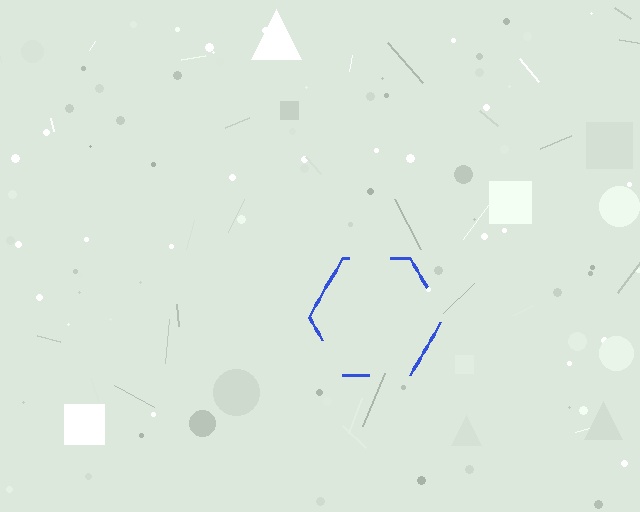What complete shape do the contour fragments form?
The contour fragments form a hexagon.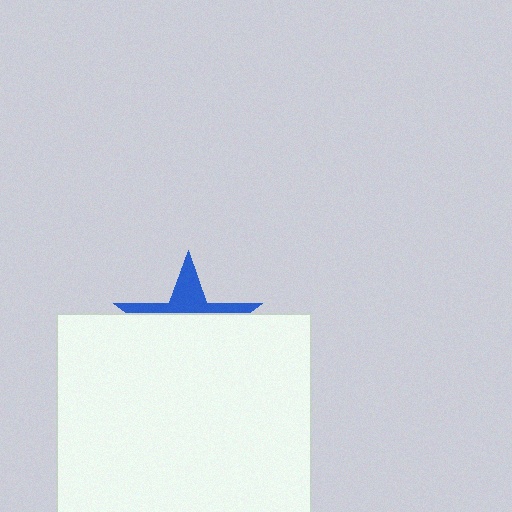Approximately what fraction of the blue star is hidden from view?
Roughly 67% of the blue star is hidden behind the white rectangle.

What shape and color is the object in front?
The object in front is a white rectangle.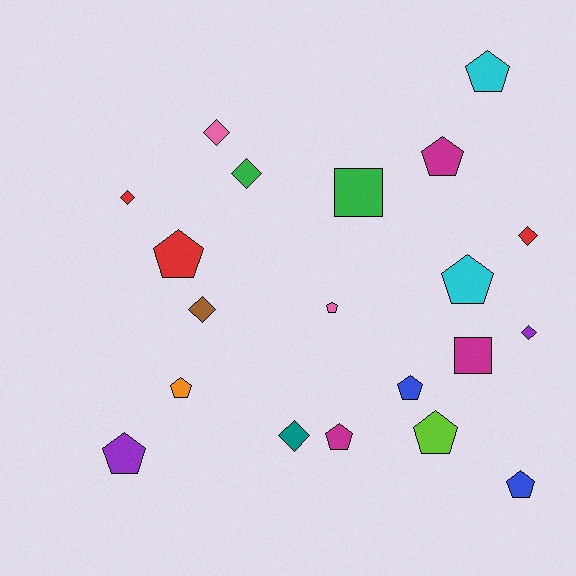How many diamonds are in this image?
There are 7 diamonds.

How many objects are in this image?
There are 20 objects.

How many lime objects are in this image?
There is 1 lime object.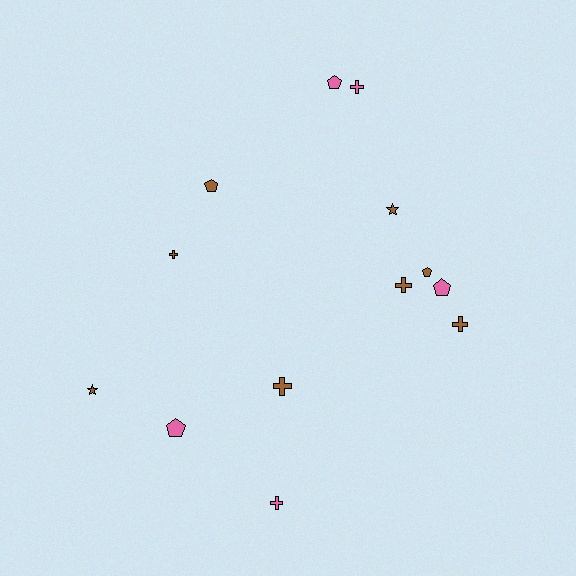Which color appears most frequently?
Brown, with 8 objects.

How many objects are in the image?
There are 13 objects.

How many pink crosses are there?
There are 2 pink crosses.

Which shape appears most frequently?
Cross, with 6 objects.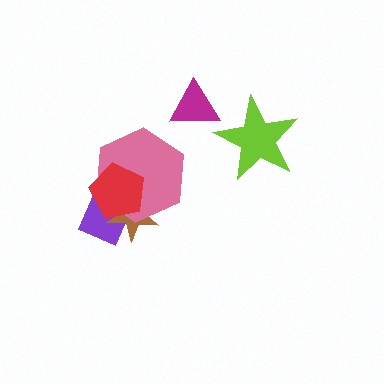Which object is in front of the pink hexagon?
The red pentagon is in front of the pink hexagon.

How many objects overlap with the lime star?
0 objects overlap with the lime star.